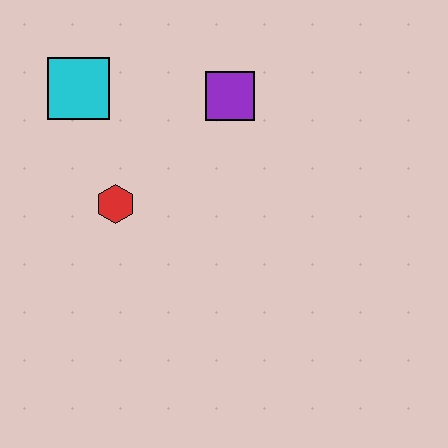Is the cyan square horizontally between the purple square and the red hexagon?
No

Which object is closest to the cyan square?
The red hexagon is closest to the cyan square.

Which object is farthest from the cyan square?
The purple square is farthest from the cyan square.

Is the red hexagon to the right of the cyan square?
Yes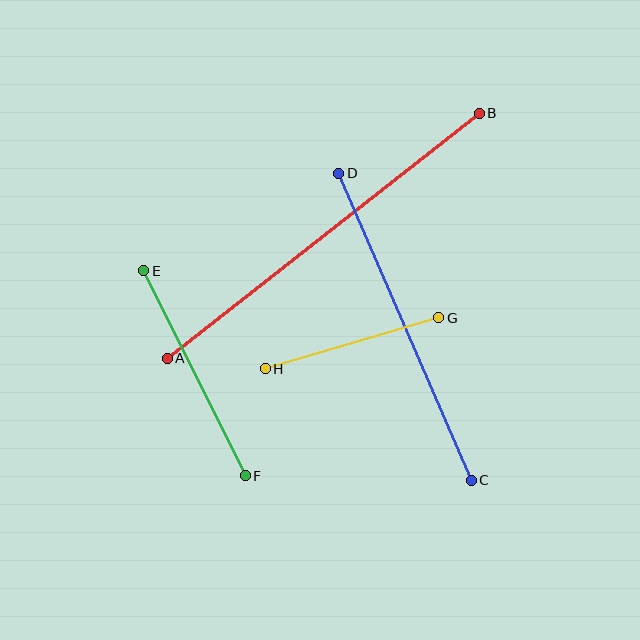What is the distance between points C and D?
The distance is approximately 334 pixels.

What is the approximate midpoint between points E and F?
The midpoint is at approximately (195, 373) pixels.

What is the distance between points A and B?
The distance is approximately 397 pixels.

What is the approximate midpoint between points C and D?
The midpoint is at approximately (405, 327) pixels.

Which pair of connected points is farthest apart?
Points A and B are farthest apart.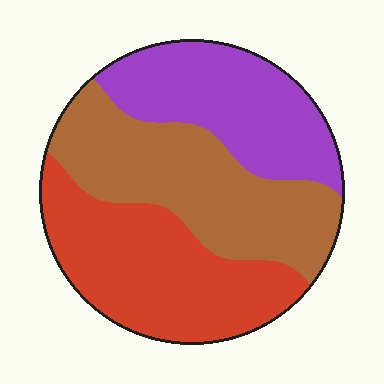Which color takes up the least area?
Purple, at roughly 30%.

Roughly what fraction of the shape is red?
Red takes up between a quarter and a half of the shape.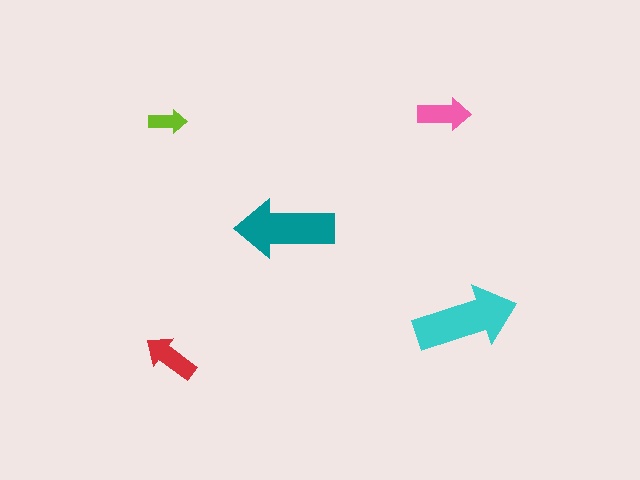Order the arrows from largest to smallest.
the cyan one, the teal one, the red one, the pink one, the lime one.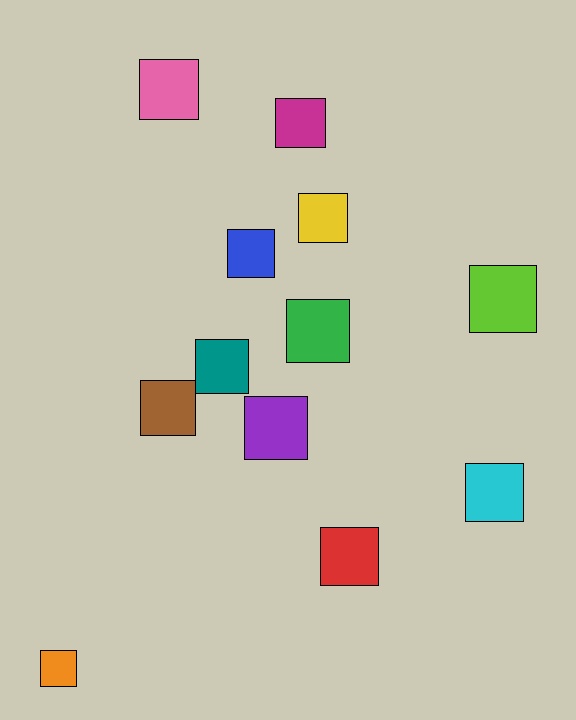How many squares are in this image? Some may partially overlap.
There are 12 squares.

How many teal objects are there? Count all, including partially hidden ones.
There is 1 teal object.